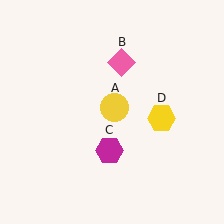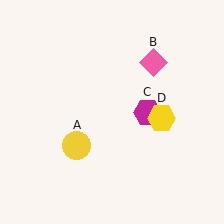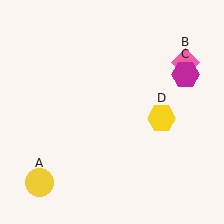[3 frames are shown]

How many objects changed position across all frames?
3 objects changed position: yellow circle (object A), pink diamond (object B), magenta hexagon (object C).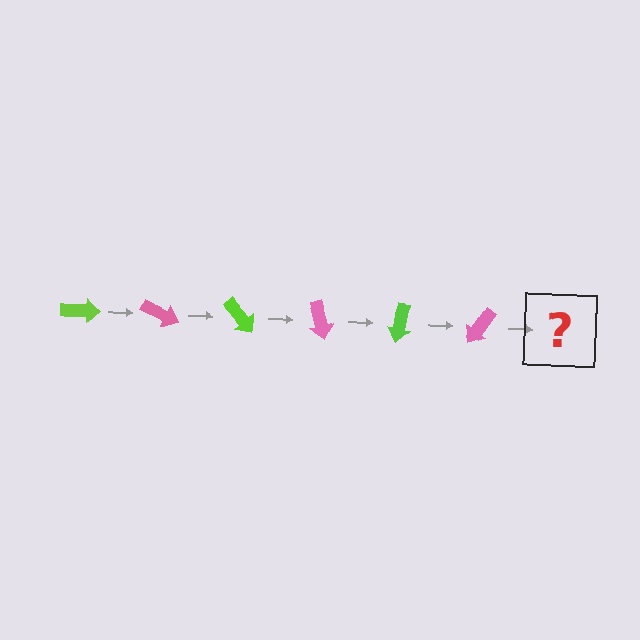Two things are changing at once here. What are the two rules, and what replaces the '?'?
The two rules are that it rotates 25 degrees each step and the color cycles through lime and pink. The '?' should be a lime arrow, rotated 150 degrees from the start.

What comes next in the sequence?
The next element should be a lime arrow, rotated 150 degrees from the start.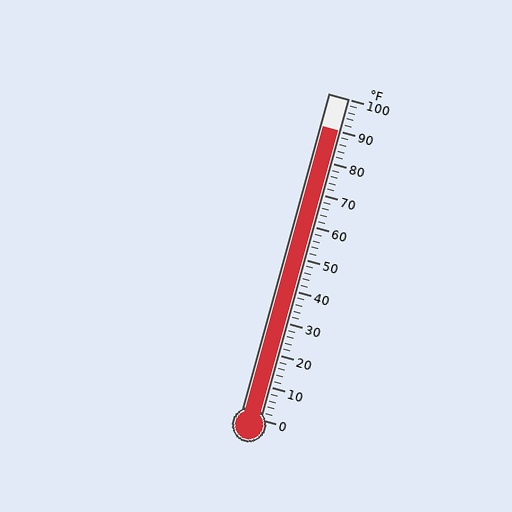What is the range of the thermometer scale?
The thermometer scale ranges from 0°F to 100°F.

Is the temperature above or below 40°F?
The temperature is above 40°F.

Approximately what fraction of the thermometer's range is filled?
The thermometer is filled to approximately 90% of its range.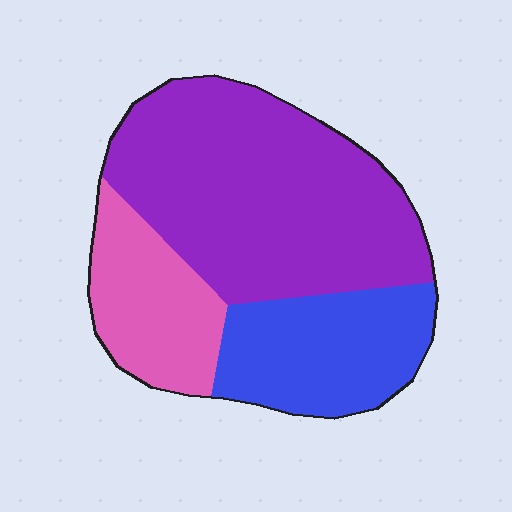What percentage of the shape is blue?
Blue takes up about one quarter (1/4) of the shape.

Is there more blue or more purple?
Purple.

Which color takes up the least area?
Pink, at roughly 20%.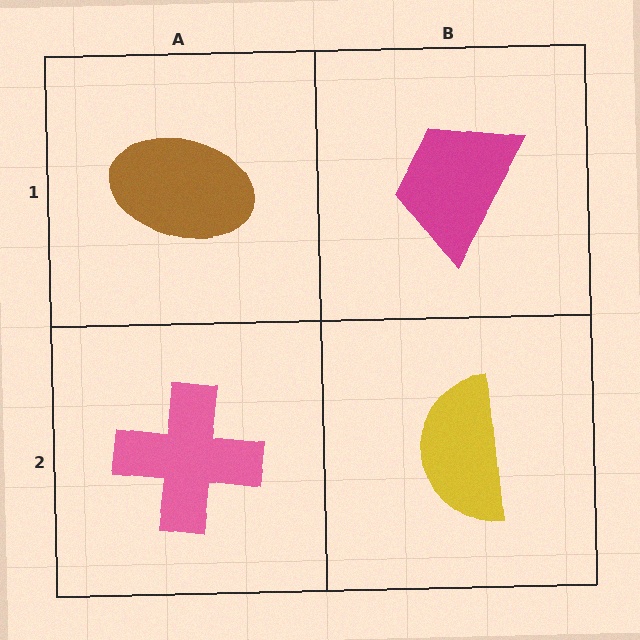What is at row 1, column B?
A magenta trapezoid.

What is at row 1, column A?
A brown ellipse.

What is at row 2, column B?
A yellow semicircle.